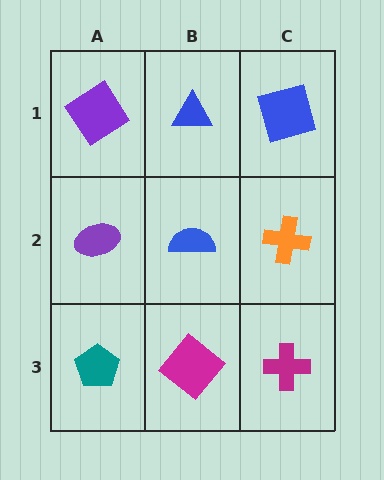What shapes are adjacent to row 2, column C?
A blue square (row 1, column C), a magenta cross (row 3, column C), a blue semicircle (row 2, column B).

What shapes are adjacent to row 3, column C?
An orange cross (row 2, column C), a magenta diamond (row 3, column B).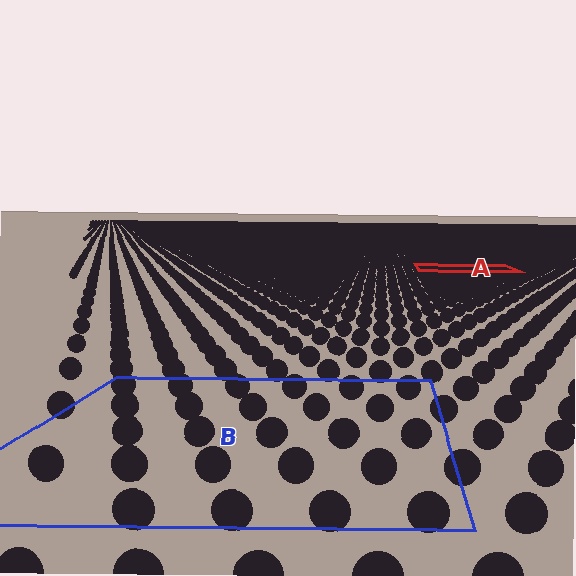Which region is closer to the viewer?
Region B is closer. The texture elements there are larger and more spread out.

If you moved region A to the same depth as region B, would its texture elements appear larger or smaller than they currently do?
They would appear larger. At a closer depth, the same texture elements are projected at a bigger on-screen size.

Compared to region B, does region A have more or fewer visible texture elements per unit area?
Region A has more texture elements per unit area — they are packed more densely because it is farther away.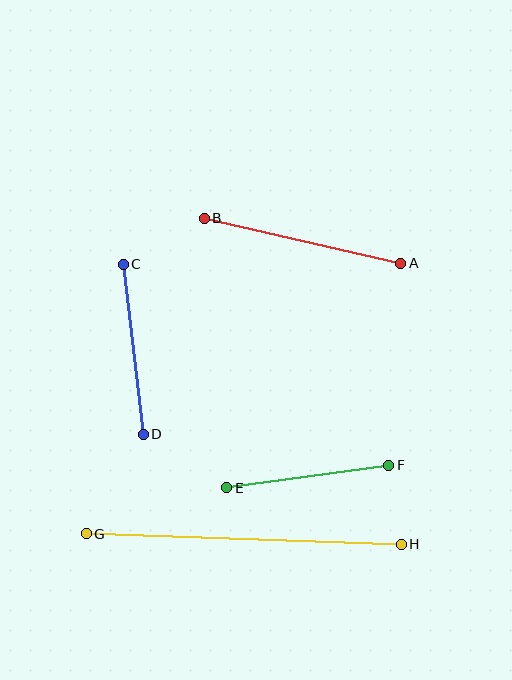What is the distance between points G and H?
The distance is approximately 315 pixels.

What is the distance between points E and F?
The distance is approximately 164 pixels.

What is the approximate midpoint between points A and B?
The midpoint is at approximately (303, 241) pixels.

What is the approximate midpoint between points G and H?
The midpoint is at approximately (244, 539) pixels.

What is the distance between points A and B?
The distance is approximately 202 pixels.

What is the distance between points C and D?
The distance is approximately 171 pixels.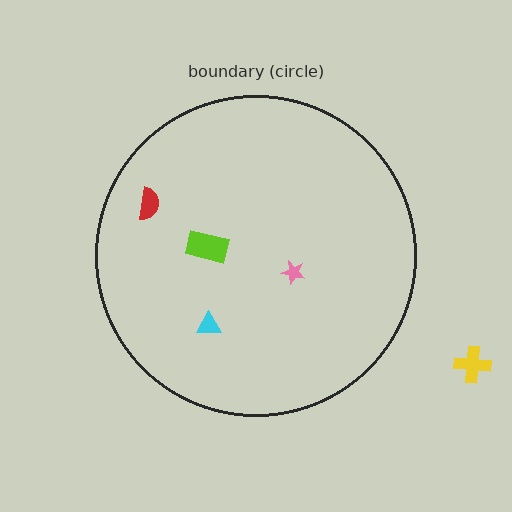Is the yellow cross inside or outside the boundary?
Outside.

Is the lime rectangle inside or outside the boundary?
Inside.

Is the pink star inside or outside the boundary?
Inside.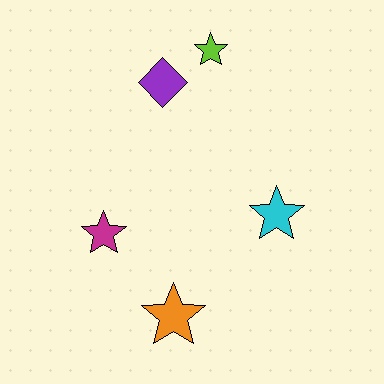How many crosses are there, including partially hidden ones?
There are no crosses.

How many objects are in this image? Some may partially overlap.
There are 5 objects.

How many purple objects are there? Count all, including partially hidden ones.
There is 1 purple object.